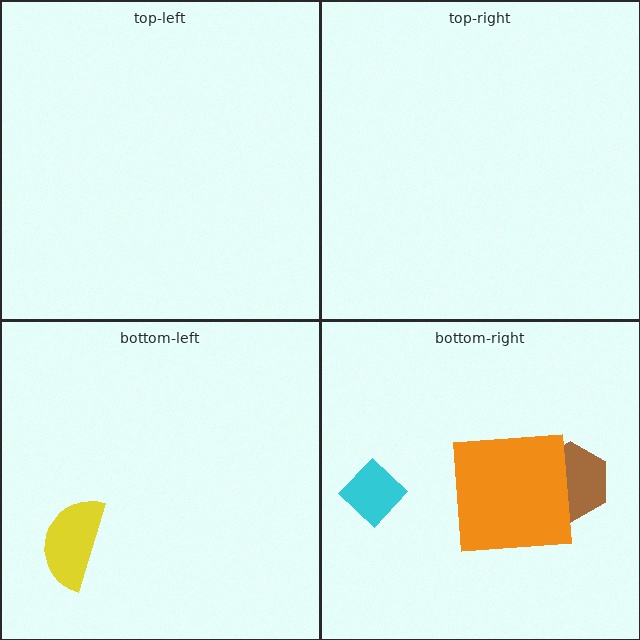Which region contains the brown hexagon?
The bottom-right region.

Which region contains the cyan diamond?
The bottom-right region.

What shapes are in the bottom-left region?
The yellow semicircle.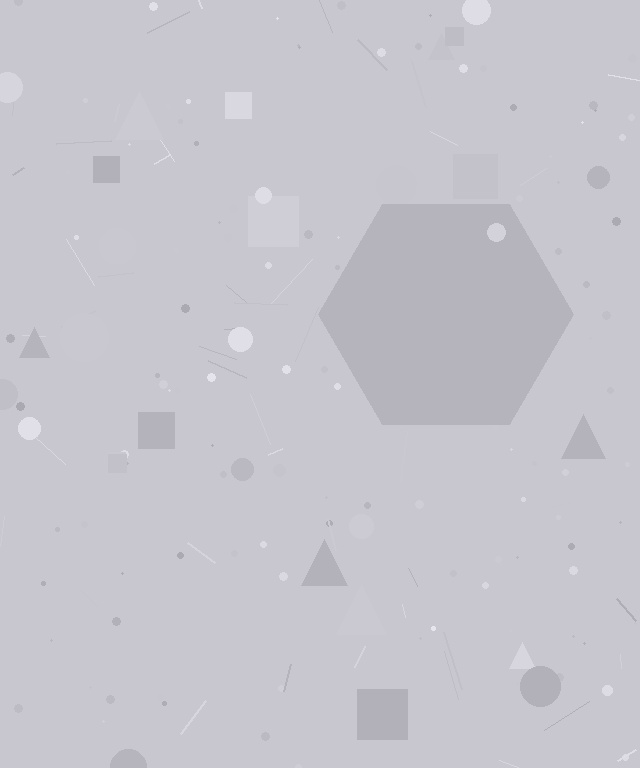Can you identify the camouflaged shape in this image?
The camouflaged shape is a hexagon.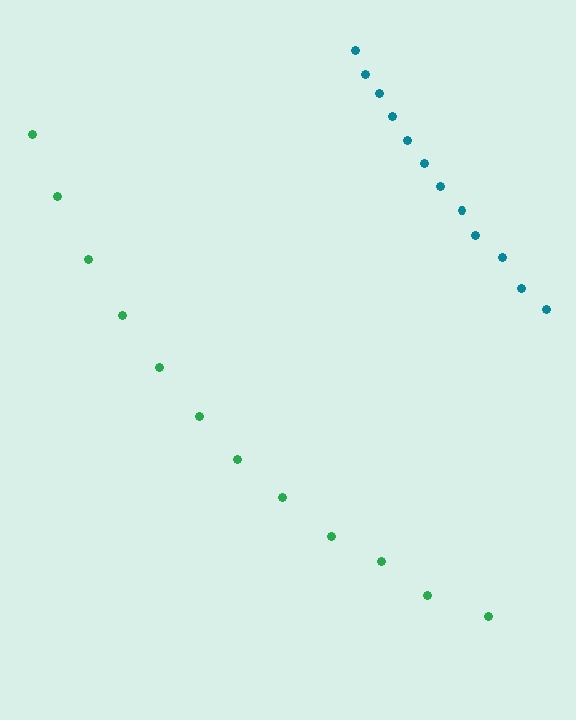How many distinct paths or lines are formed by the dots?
There are 2 distinct paths.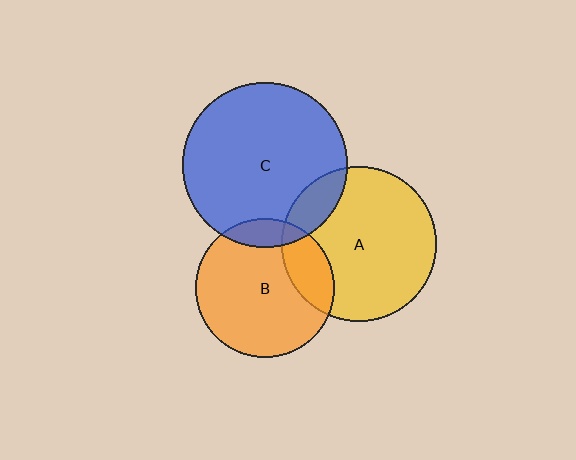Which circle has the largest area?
Circle C (blue).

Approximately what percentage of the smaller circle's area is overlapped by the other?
Approximately 15%.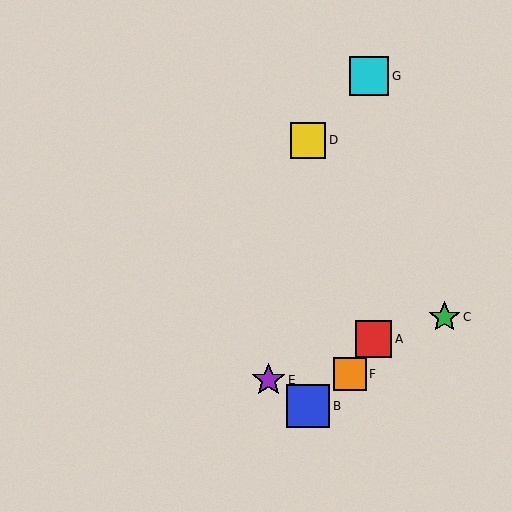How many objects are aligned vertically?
2 objects (B, D) are aligned vertically.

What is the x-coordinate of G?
Object G is at x≈369.